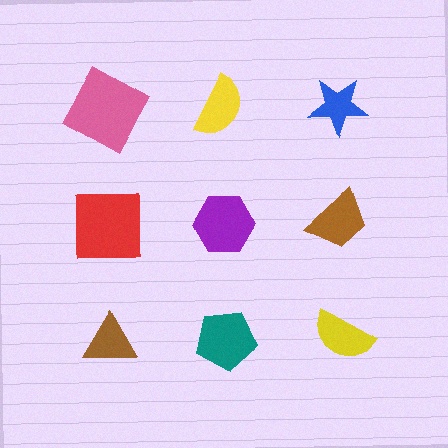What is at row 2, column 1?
A red square.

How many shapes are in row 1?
3 shapes.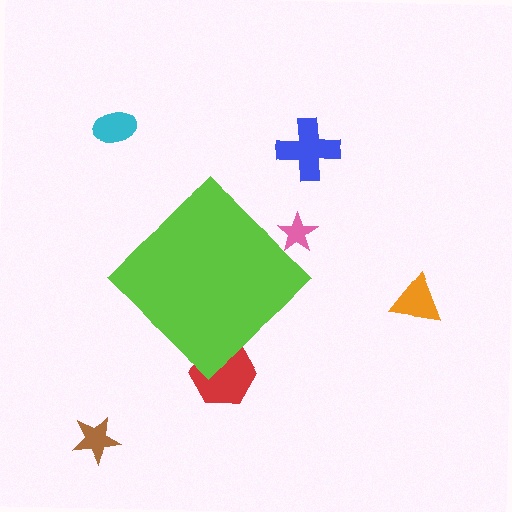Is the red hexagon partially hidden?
Yes, the red hexagon is partially hidden behind the lime diamond.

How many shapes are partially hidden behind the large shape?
2 shapes are partially hidden.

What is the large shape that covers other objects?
A lime diamond.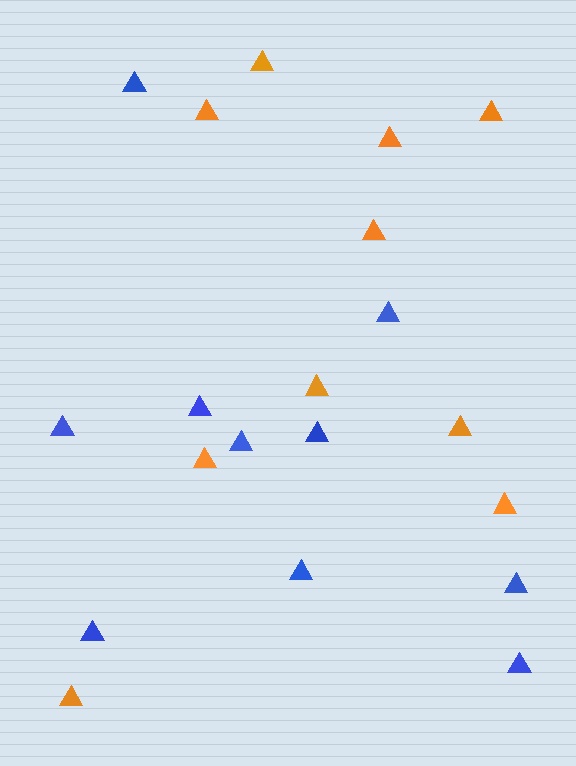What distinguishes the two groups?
There are 2 groups: one group of blue triangles (10) and one group of orange triangles (10).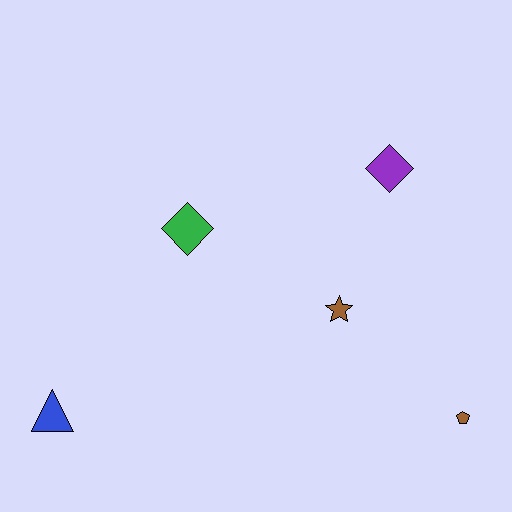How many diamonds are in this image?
There are 2 diamonds.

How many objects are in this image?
There are 5 objects.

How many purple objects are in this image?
There is 1 purple object.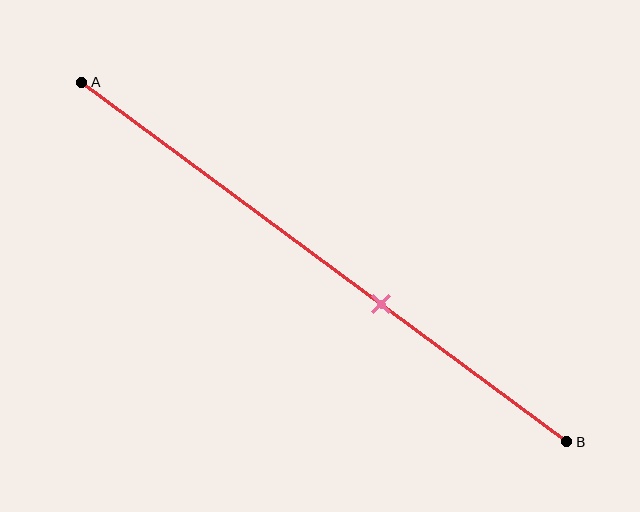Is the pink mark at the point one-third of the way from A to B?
No, the mark is at about 60% from A, not at the 33% one-third point.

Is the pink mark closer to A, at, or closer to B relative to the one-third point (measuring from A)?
The pink mark is closer to point B than the one-third point of segment AB.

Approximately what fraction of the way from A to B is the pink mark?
The pink mark is approximately 60% of the way from A to B.